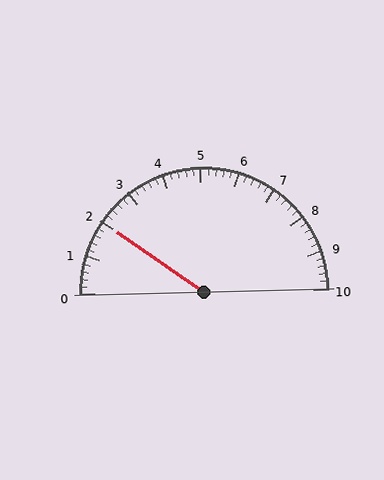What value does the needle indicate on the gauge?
The needle indicates approximately 2.0.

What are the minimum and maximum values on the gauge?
The gauge ranges from 0 to 10.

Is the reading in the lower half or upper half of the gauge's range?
The reading is in the lower half of the range (0 to 10).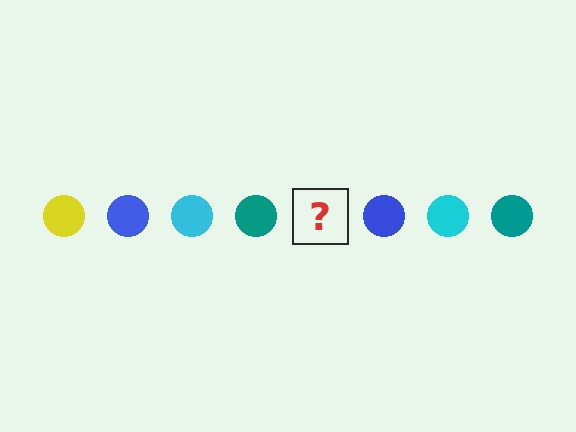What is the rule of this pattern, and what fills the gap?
The rule is that the pattern cycles through yellow, blue, cyan, teal circles. The gap should be filled with a yellow circle.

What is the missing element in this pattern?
The missing element is a yellow circle.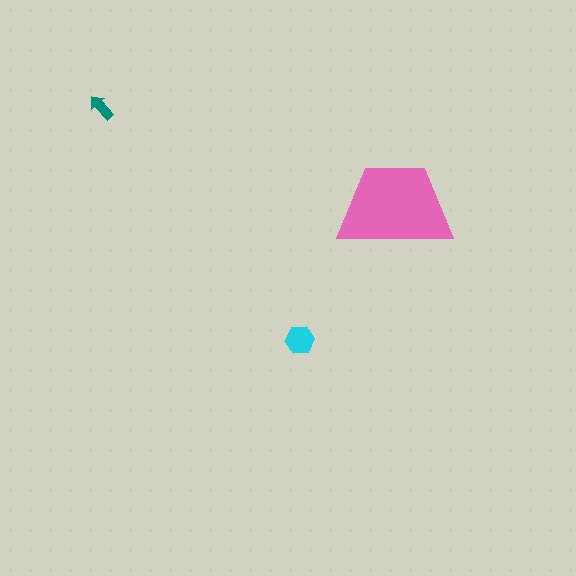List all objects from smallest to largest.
The teal arrow, the cyan hexagon, the pink trapezoid.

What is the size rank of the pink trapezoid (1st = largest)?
1st.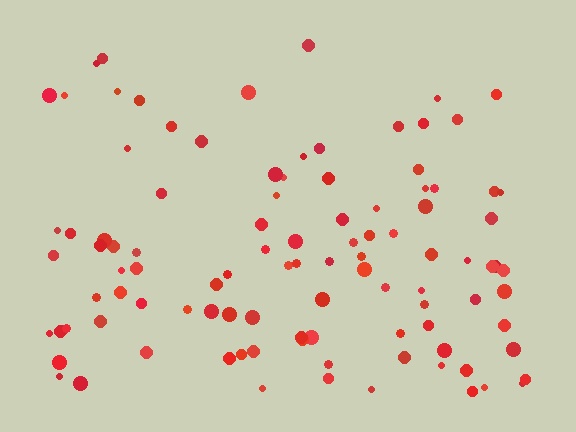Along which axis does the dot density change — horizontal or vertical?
Vertical.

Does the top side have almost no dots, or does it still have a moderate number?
Still a moderate number, just noticeably fewer than the bottom.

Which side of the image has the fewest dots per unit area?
The top.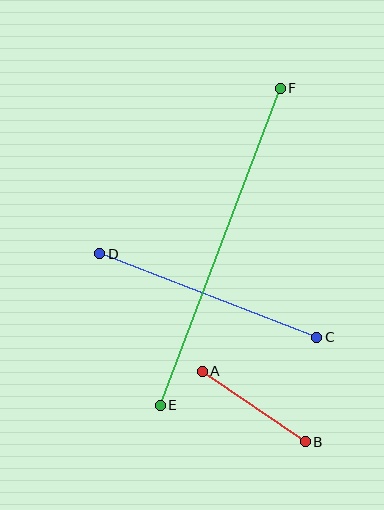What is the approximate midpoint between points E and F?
The midpoint is at approximately (220, 247) pixels.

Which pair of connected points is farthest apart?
Points E and F are farthest apart.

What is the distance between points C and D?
The distance is approximately 232 pixels.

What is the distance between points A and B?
The distance is approximately 125 pixels.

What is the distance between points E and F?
The distance is approximately 339 pixels.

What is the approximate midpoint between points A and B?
The midpoint is at approximately (254, 406) pixels.